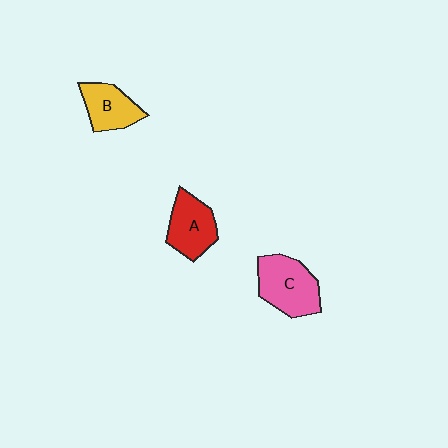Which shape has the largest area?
Shape C (pink).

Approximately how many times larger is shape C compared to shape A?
Approximately 1.2 times.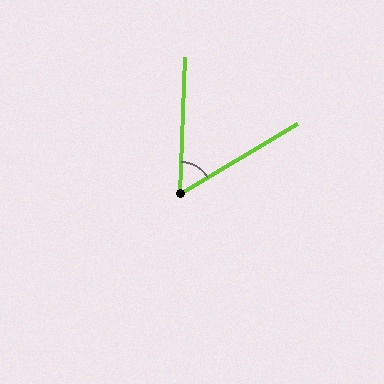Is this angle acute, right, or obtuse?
It is acute.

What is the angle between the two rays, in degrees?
Approximately 57 degrees.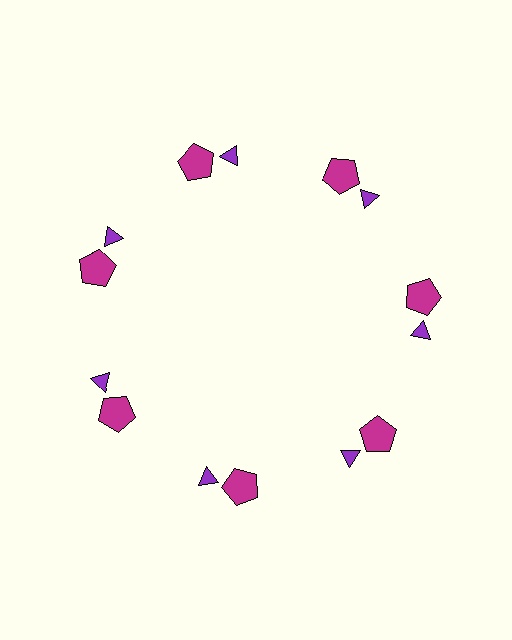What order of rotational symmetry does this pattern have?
This pattern has 7-fold rotational symmetry.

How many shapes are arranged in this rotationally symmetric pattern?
There are 14 shapes, arranged in 7 groups of 2.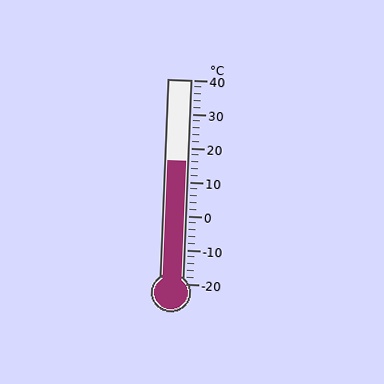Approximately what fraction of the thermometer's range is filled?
The thermometer is filled to approximately 60% of its range.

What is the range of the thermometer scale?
The thermometer scale ranges from -20°C to 40°C.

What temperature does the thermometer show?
The thermometer shows approximately 16°C.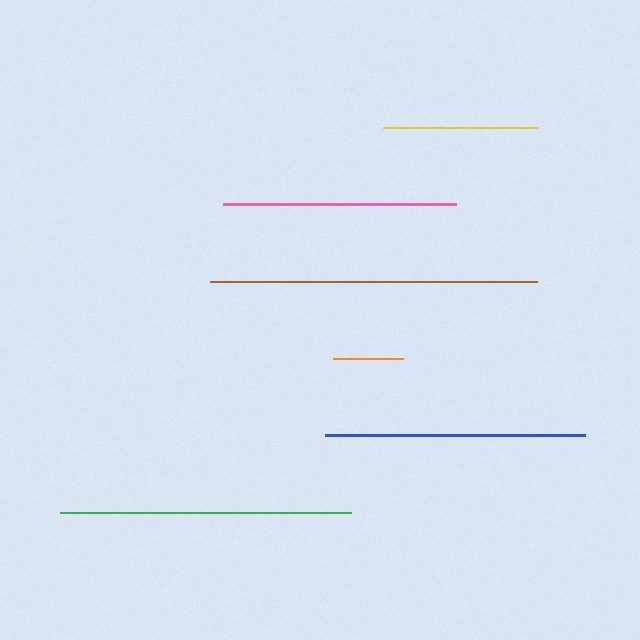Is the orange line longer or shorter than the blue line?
The blue line is longer than the orange line.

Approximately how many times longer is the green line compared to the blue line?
The green line is approximately 1.1 times the length of the blue line.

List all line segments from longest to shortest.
From longest to shortest: brown, green, blue, pink, yellow, orange.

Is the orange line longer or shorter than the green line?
The green line is longer than the orange line.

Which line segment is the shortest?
The orange line is the shortest at approximately 70 pixels.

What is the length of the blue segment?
The blue segment is approximately 260 pixels long.